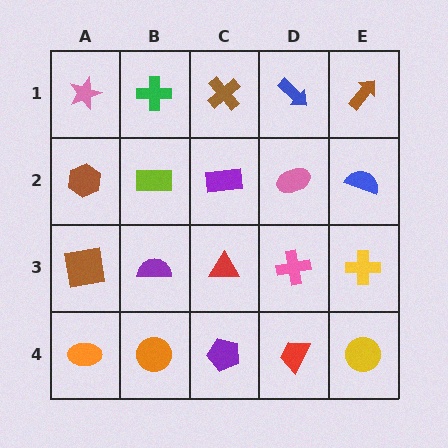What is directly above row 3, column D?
A pink ellipse.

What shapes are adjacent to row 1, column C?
A purple rectangle (row 2, column C), a green cross (row 1, column B), a blue arrow (row 1, column D).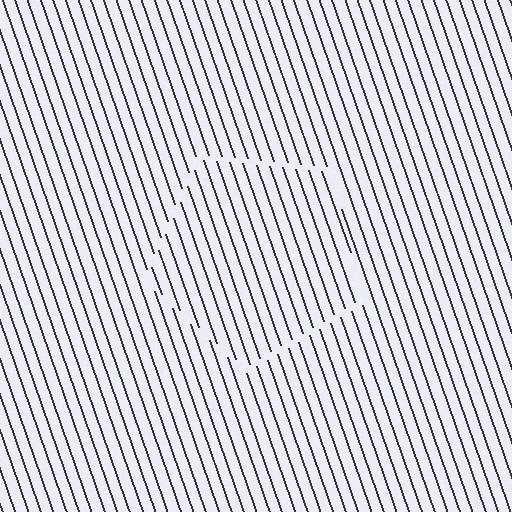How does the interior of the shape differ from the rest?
The interior of the shape contains the same grating, shifted by half a period — the contour is defined by the phase discontinuity where line-ends from the inner and outer gratings abut.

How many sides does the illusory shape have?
5 sides — the line-ends trace a pentagon.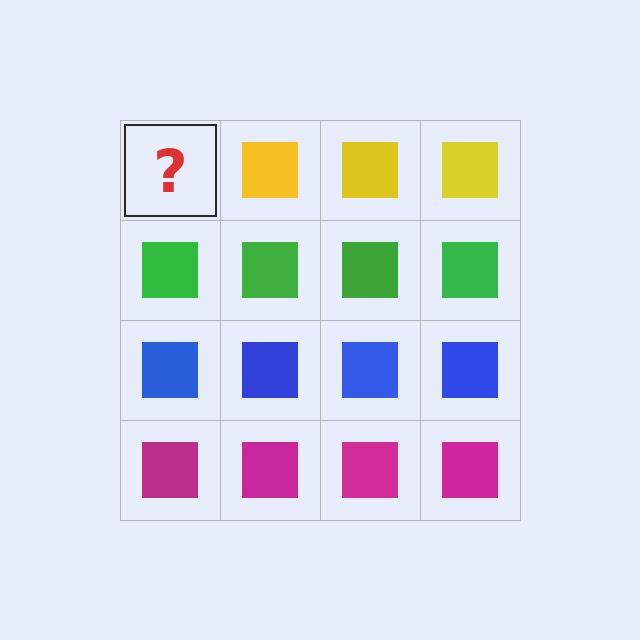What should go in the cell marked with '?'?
The missing cell should contain a yellow square.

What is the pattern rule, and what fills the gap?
The rule is that each row has a consistent color. The gap should be filled with a yellow square.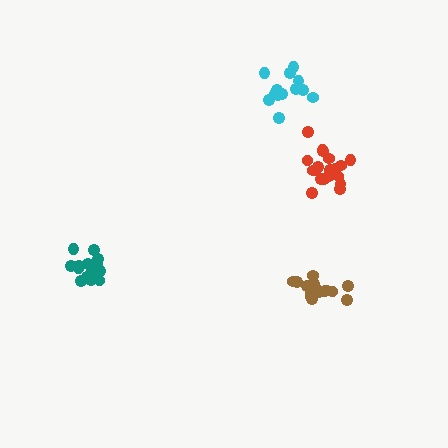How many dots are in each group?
Group 1: 14 dots, Group 2: 13 dots, Group 3: 19 dots, Group 4: 18 dots (64 total).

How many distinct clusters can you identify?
There are 4 distinct clusters.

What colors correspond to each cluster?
The clusters are colored: teal, cyan, red, brown.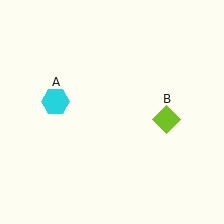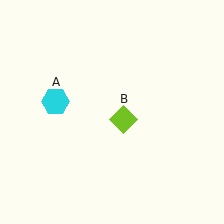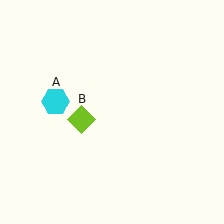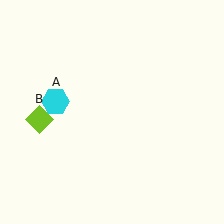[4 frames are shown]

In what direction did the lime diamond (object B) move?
The lime diamond (object B) moved left.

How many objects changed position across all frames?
1 object changed position: lime diamond (object B).